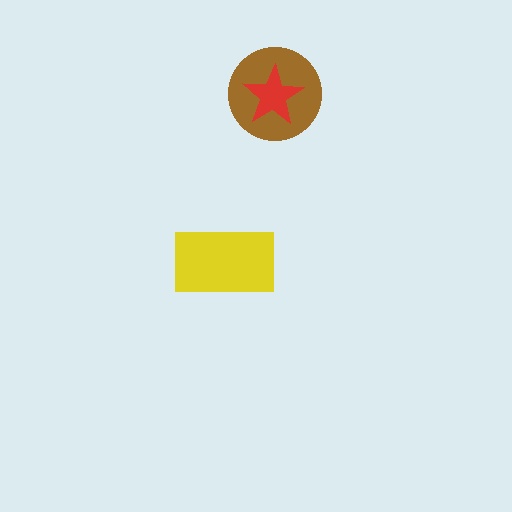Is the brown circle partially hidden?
Yes, it is partially covered by another shape.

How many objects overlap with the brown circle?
1 object overlaps with the brown circle.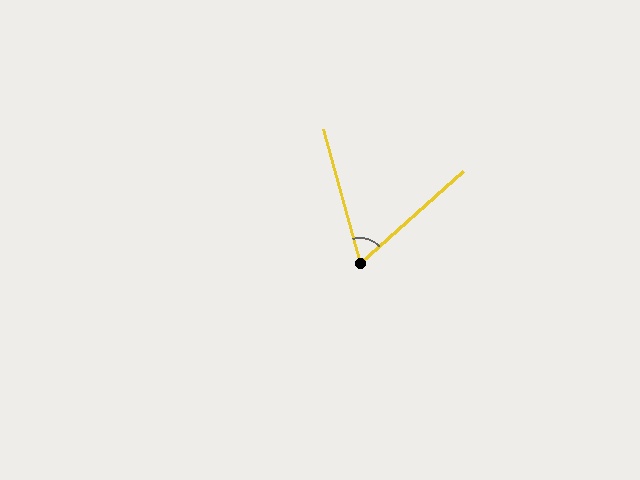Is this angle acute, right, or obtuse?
It is acute.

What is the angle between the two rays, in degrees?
Approximately 63 degrees.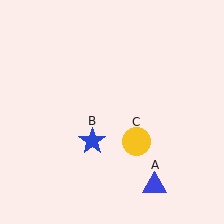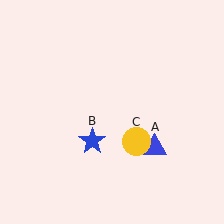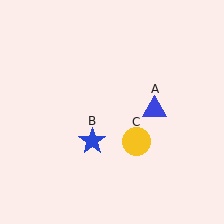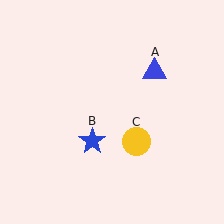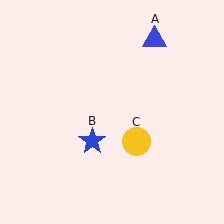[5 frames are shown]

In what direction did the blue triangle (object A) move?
The blue triangle (object A) moved up.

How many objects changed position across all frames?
1 object changed position: blue triangle (object A).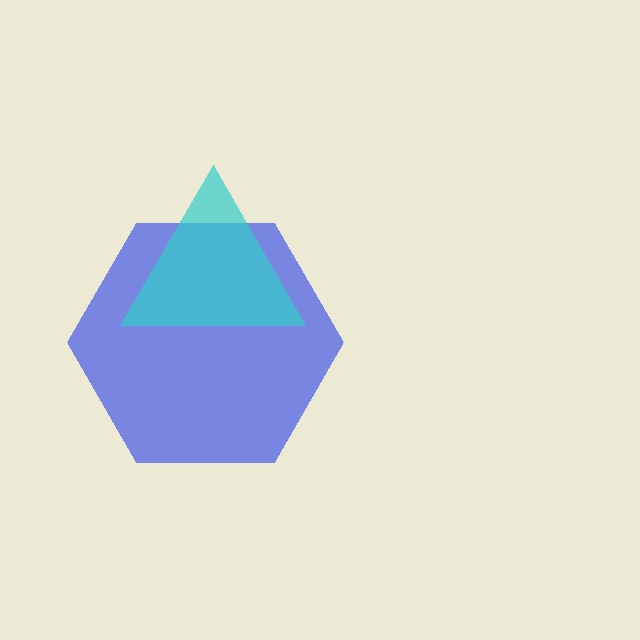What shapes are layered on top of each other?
The layered shapes are: a blue hexagon, a cyan triangle.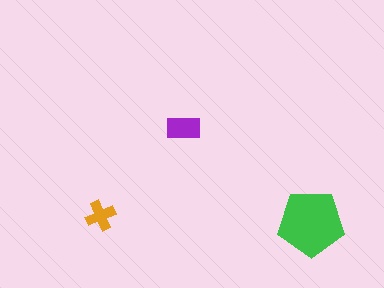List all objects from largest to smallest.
The green pentagon, the purple rectangle, the orange cross.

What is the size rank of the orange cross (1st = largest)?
3rd.